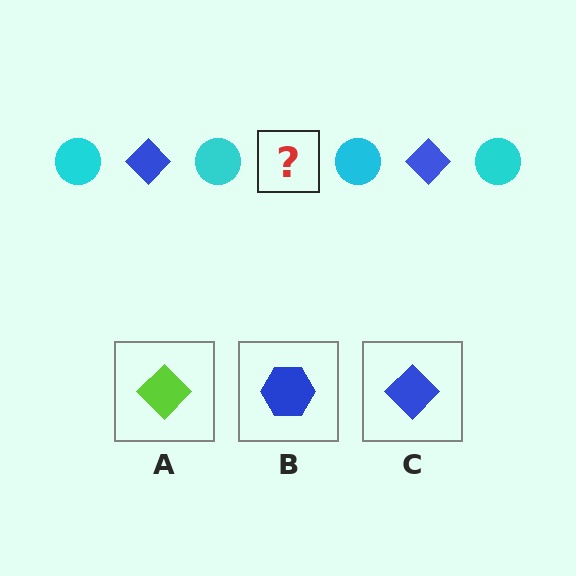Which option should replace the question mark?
Option C.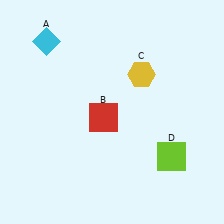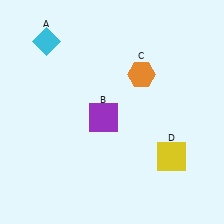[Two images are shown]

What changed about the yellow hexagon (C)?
In Image 1, C is yellow. In Image 2, it changed to orange.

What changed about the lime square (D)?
In Image 1, D is lime. In Image 2, it changed to yellow.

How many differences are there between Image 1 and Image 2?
There are 3 differences between the two images.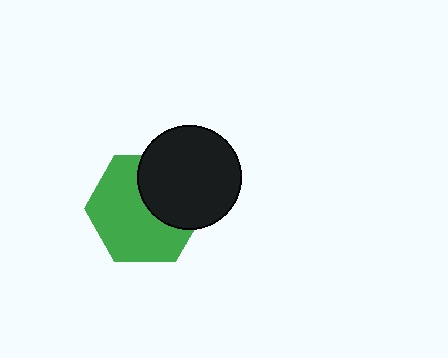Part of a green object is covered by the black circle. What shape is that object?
It is a hexagon.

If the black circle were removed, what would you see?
You would see the complete green hexagon.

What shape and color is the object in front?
The object in front is a black circle.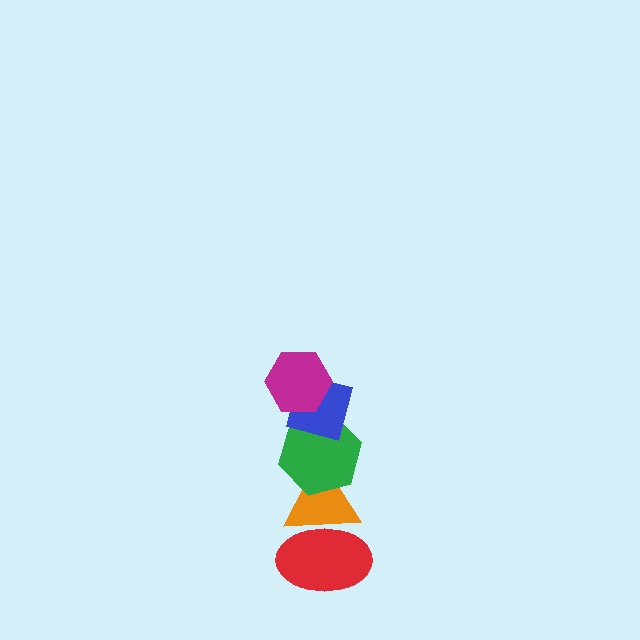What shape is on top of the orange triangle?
The green hexagon is on top of the orange triangle.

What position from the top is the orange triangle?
The orange triangle is 4th from the top.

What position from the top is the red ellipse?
The red ellipse is 5th from the top.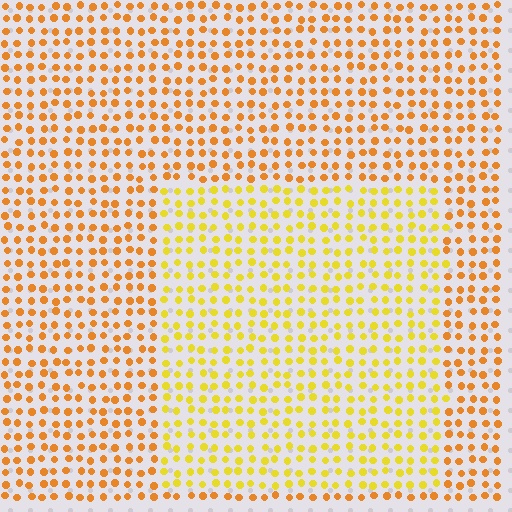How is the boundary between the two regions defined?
The boundary is defined purely by a slight shift in hue (about 27 degrees). Spacing, size, and orientation are identical on both sides.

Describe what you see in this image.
The image is filled with small orange elements in a uniform arrangement. A rectangle-shaped region is visible where the elements are tinted to a slightly different hue, forming a subtle color boundary.